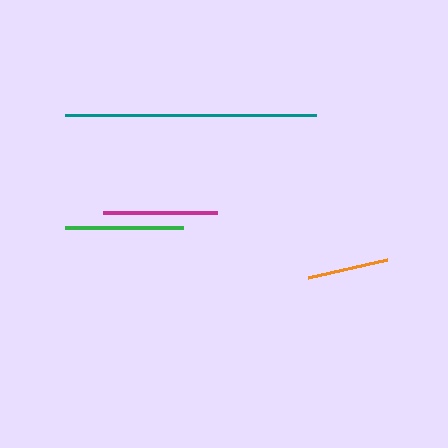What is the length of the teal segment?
The teal segment is approximately 251 pixels long.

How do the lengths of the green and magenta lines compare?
The green and magenta lines are approximately the same length.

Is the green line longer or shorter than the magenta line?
The green line is longer than the magenta line.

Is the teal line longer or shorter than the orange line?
The teal line is longer than the orange line.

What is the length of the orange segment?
The orange segment is approximately 81 pixels long.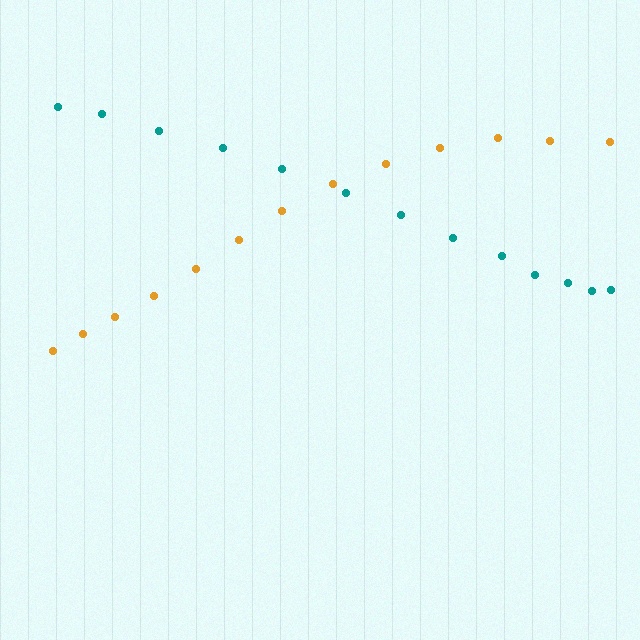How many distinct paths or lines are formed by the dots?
There are 2 distinct paths.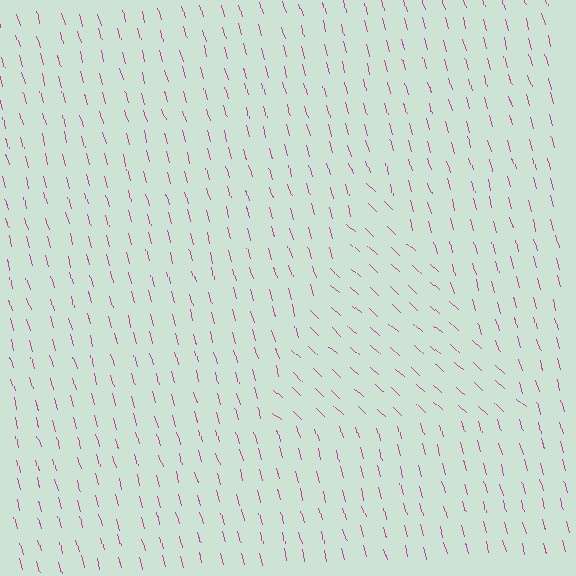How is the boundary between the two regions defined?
The boundary is defined purely by a change in line orientation (approximately 32 degrees difference). All lines are the same color and thickness.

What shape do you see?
I see a triangle.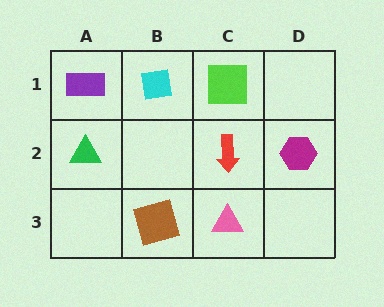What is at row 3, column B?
A brown square.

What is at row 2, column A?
A green triangle.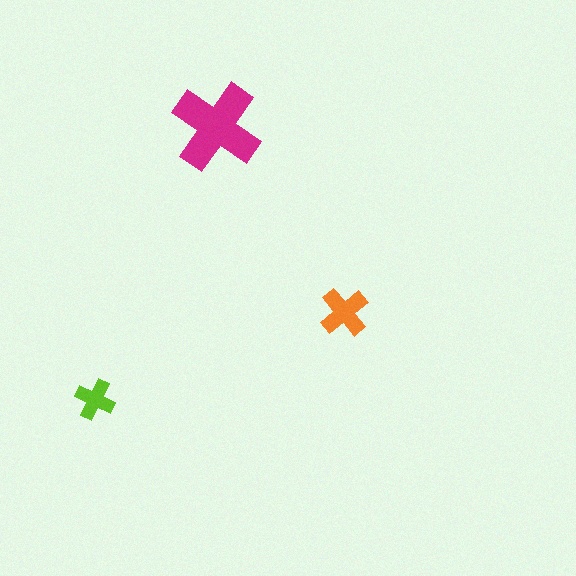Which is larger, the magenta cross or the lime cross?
The magenta one.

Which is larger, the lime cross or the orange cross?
The orange one.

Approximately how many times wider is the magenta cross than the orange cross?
About 2 times wider.